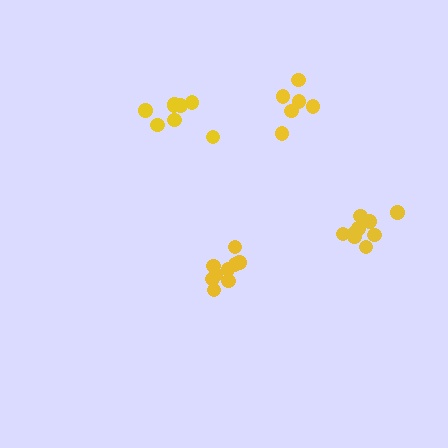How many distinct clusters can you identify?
There are 4 distinct clusters.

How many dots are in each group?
Group 1: 9 dots, Group 2: 9 dots, Group 3: 6 dots, Group 4: 8 dots (32 total).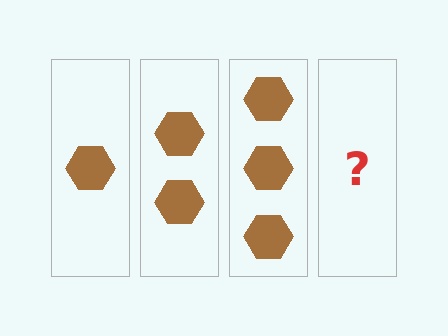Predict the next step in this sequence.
The next step is 4 hexagons.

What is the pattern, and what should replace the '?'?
The pattern is that each step adds one more hexagon. The '?' should be 4 hexagons.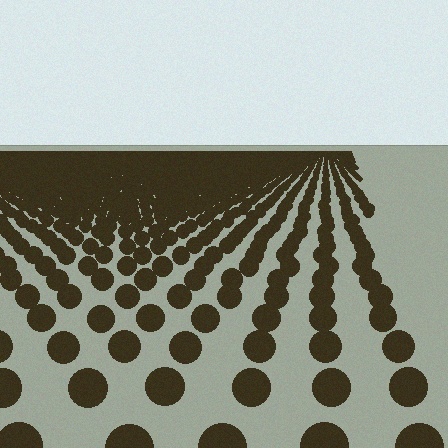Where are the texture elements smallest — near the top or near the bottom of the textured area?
Near the top.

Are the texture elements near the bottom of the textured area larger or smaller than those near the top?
Larger. Near the bottom, elements are closer to the viewer and appear at a bigger on-screen size.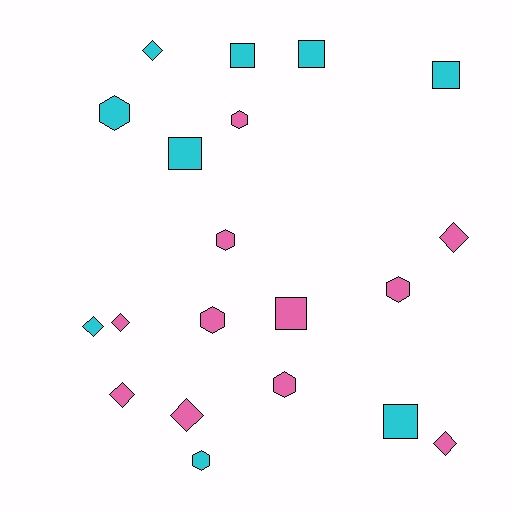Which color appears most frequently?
Pink, with 11 objects.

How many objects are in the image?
There are 20 objects.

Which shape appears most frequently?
Hexagon, with 7 objects.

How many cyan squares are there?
There are 5 cyan squares.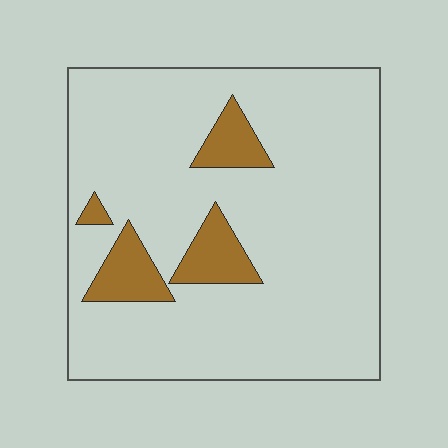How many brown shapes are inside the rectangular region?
4.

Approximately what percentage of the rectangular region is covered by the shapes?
Approximately 10%.